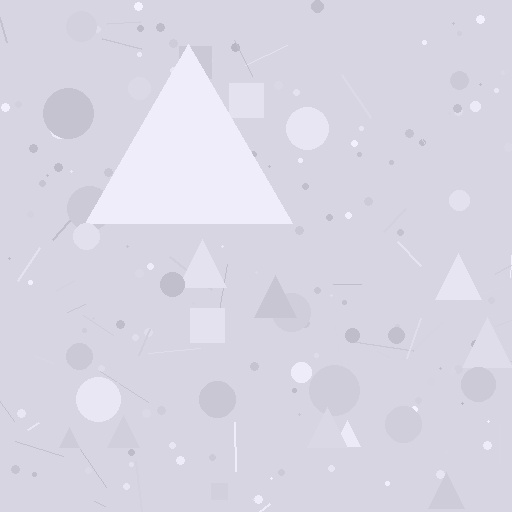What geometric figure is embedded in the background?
A triangle is embedded in the background.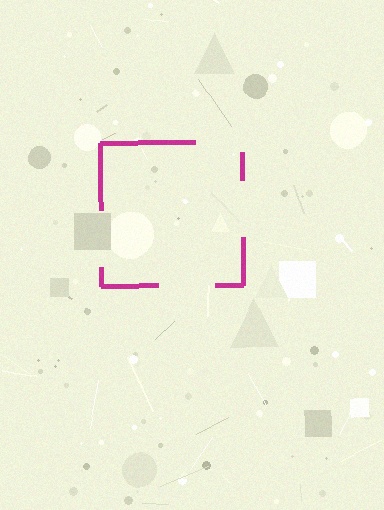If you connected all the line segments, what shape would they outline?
They would outline a square.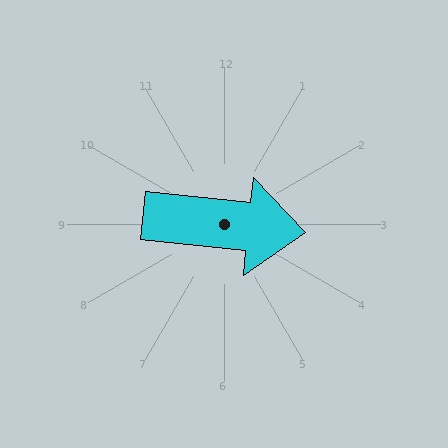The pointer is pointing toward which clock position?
Roughly 3 o'clock.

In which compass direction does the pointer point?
East.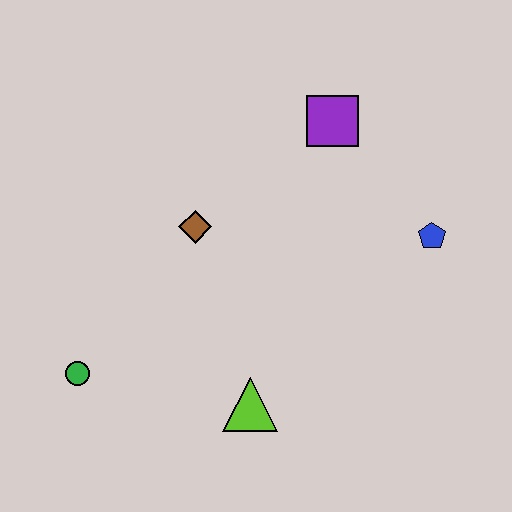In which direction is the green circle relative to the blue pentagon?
The green circle is to the left of the blue pentagon.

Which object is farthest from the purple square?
The green circle is farthest from the purple square.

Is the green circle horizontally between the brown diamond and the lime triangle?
No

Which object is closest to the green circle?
The lime triangle is closest to the green circle.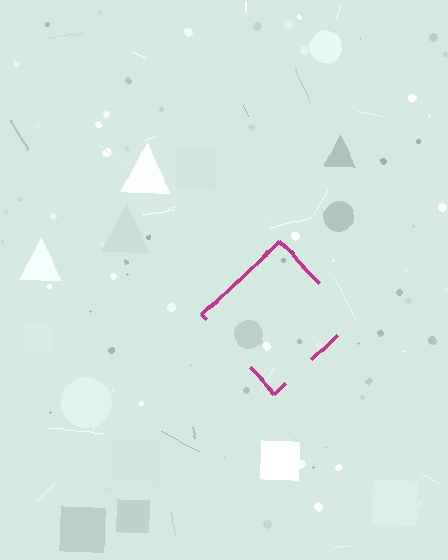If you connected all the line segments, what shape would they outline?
They would outline a diamond.